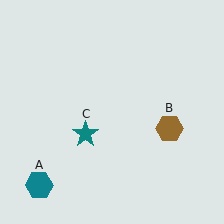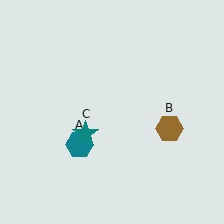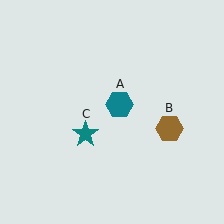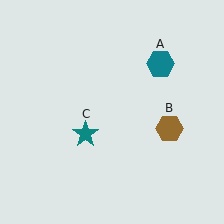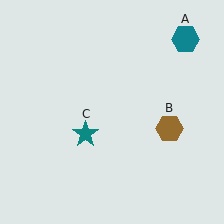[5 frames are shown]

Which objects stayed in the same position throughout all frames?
Brown hexagon (object B) and teal star (object C) remained stationary.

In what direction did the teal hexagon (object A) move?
The teal hexagon (object A) moved up and to the right.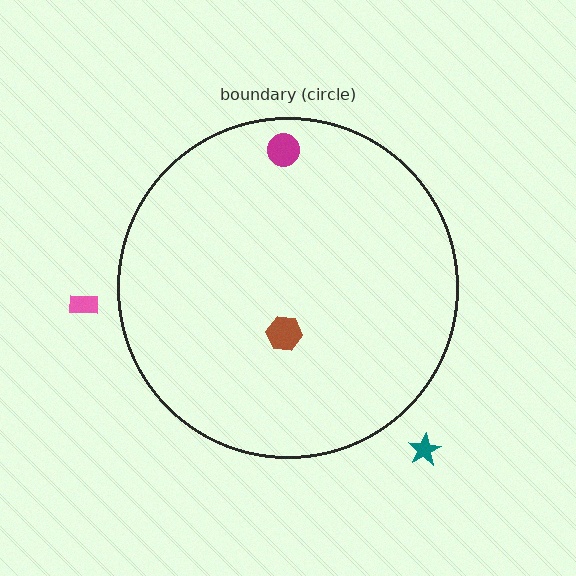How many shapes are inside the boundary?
2 inside, 2 outside.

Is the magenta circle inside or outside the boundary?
Inside.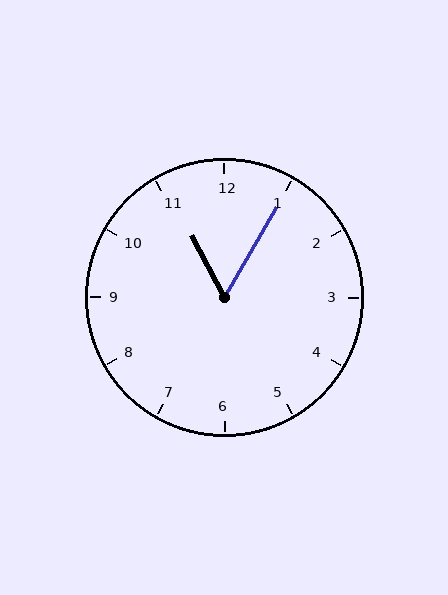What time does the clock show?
11:05.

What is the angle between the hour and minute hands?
Approximately 58 degrees.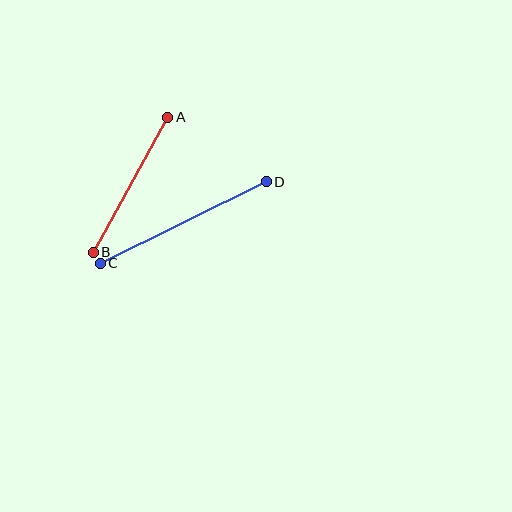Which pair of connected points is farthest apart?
Points C and D are farthest apart.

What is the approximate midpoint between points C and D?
The midpoint is at approximately (183, 223) pixels.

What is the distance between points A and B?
The distance is approximately 154 pixels.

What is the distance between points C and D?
The distance is approximately 185 pixels.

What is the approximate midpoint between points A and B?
The midpoint is at approximately (131, 185) pixels.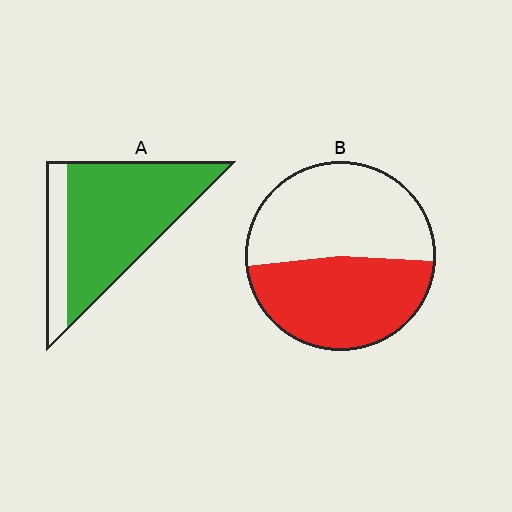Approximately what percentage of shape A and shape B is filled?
A is approximately 80% and B is approximately 45%.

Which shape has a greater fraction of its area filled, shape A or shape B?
Shape A.